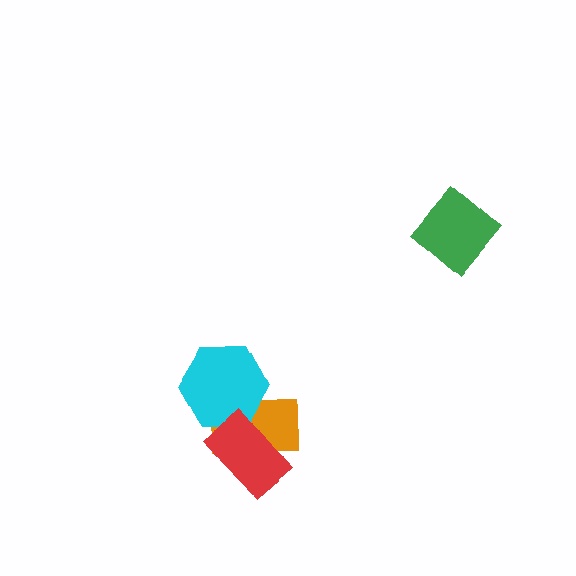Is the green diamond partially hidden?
No, no other shape covers it.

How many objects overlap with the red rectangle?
2 objects overlap with the red rectangle.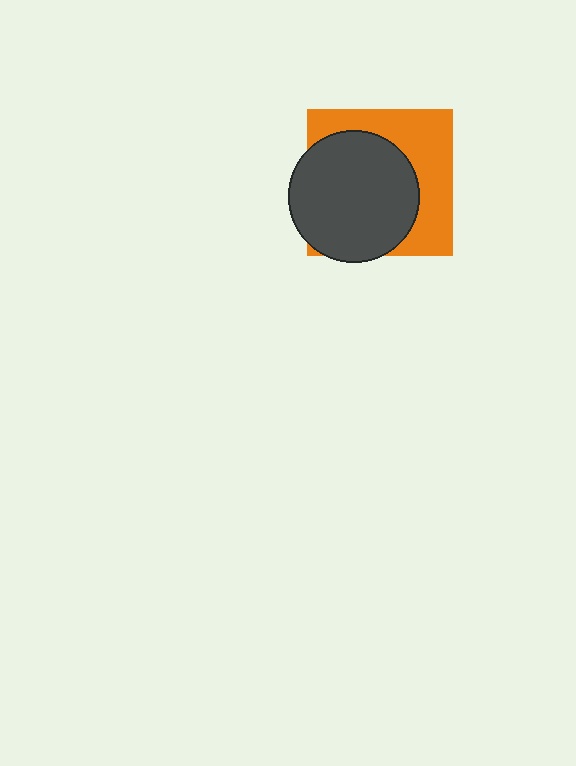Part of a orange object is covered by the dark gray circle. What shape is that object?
It is a square.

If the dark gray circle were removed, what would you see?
You would see the complete orange square.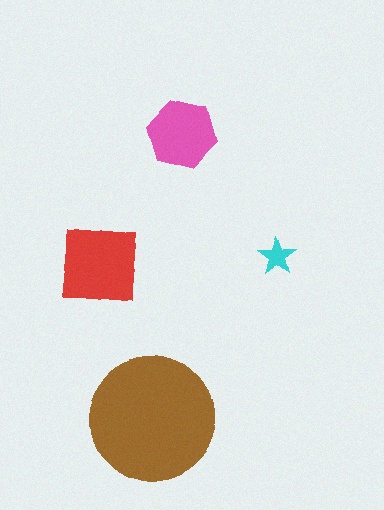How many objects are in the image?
There are 4 objects in the image.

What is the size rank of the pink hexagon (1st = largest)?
3rd.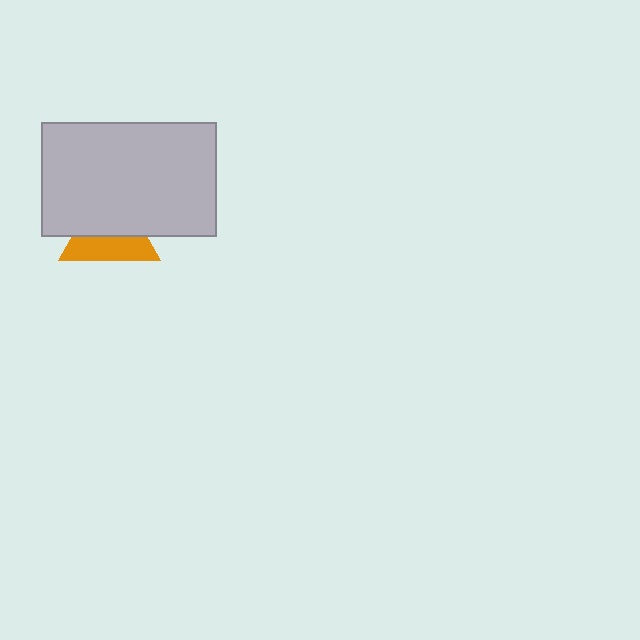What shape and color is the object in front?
The object in front is a light gray rectangle.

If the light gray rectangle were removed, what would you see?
You would see the complete orange triangle.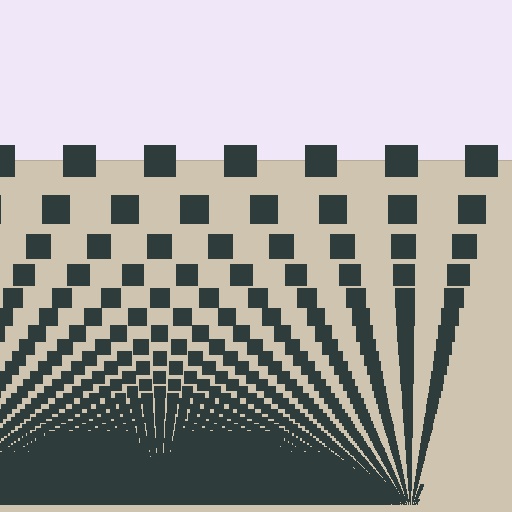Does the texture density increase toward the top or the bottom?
Density increases toward the bottom.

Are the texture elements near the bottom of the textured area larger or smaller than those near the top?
Smaller. The gradient is inverted — elements near the bottom are smaller and denser.